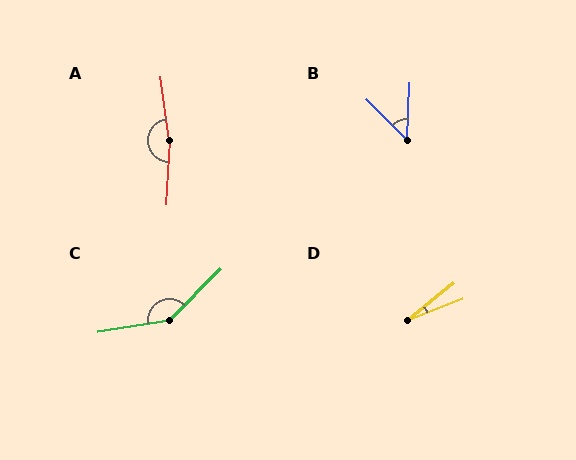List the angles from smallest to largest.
D (17°), B (48°), C (144°), A (169°).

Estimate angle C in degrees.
Approximately 144 degrees.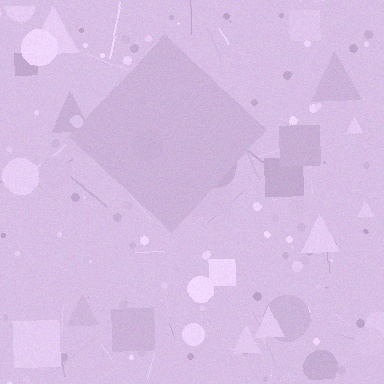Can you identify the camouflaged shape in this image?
The camouflaged shape is a diamond.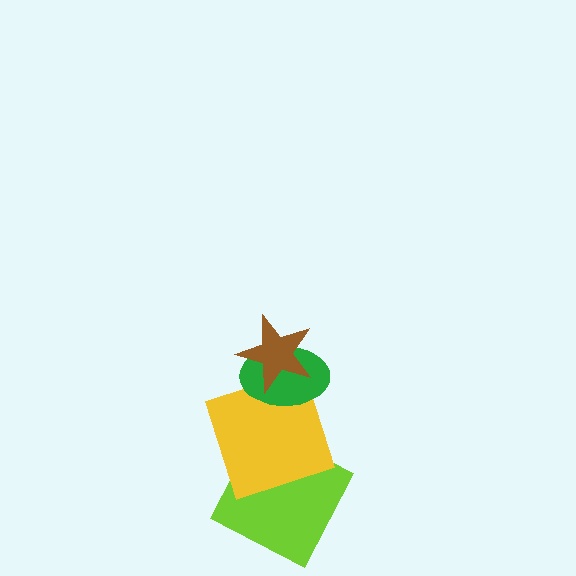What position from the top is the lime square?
The lime square is 4th from the top.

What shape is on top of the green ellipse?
The brown star is on top of the green ellipse.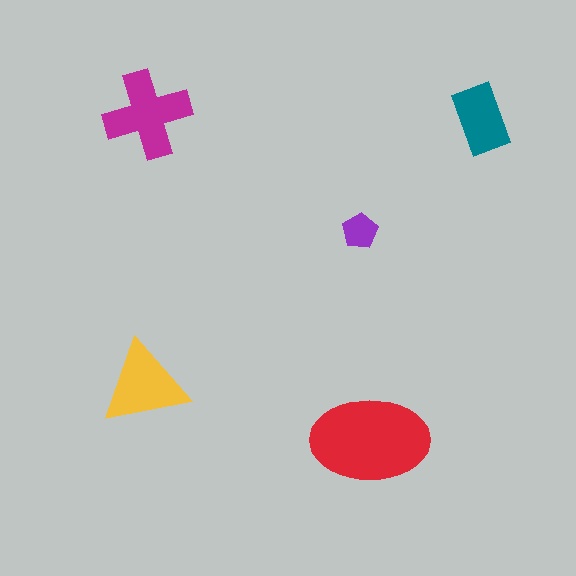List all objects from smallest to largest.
The purple pentagon, the teal rectangle, the yellow triangle, the magenta cross, the red ellipse.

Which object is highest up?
The magenta cross is topmost.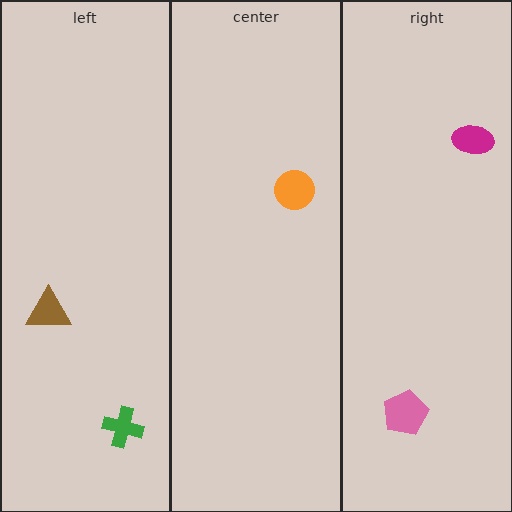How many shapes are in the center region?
1.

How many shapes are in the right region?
2.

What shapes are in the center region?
The orange circle.